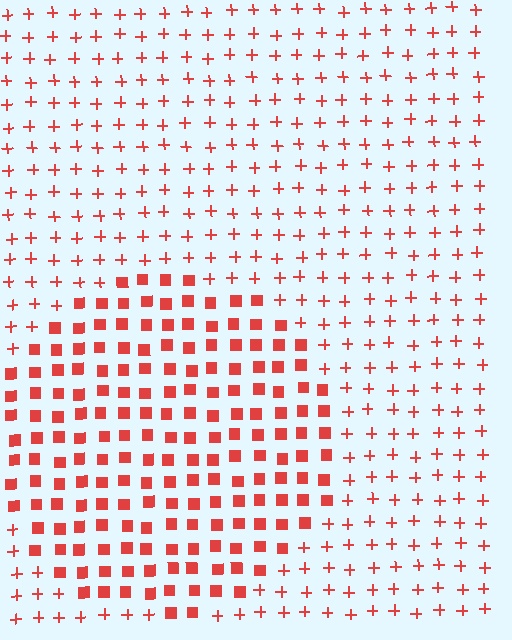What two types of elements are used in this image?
The image uses squares inside the circle region and plus signs outside it.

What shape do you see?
I see a circle.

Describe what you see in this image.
The image is filled with small red elements arranged in a uniform grid. A circle-shaped region contains squares, while the surrounding area contains plus signs. The boundary is defined purely by the change in element shape.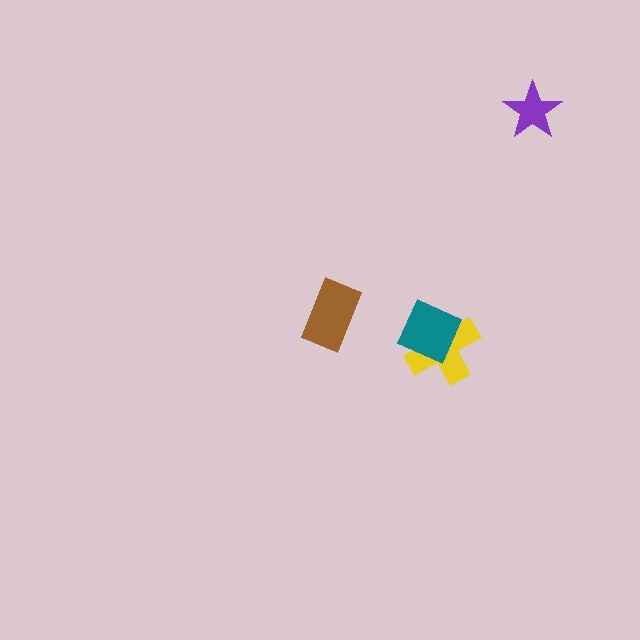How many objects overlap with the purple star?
0 objects overlap with the purple star.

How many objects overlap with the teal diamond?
1 object overlaps with the teal diamond.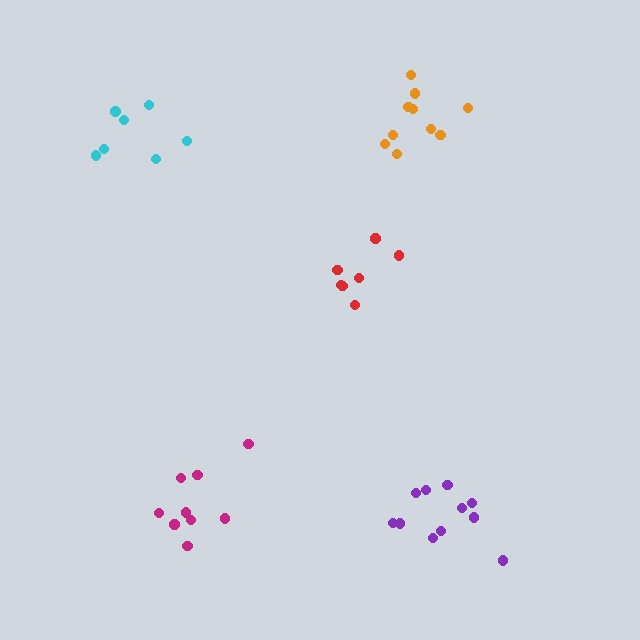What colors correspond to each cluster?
The clusters are colored: magenta, cyan, orange, red, purple.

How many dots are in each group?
Group 1: 9 dots, Group 2: 7 dots, Group 3: 10 dots, Group 4: 7 dots, Group 5: 11 dots (44 total).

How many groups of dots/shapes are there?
There are 5 groups.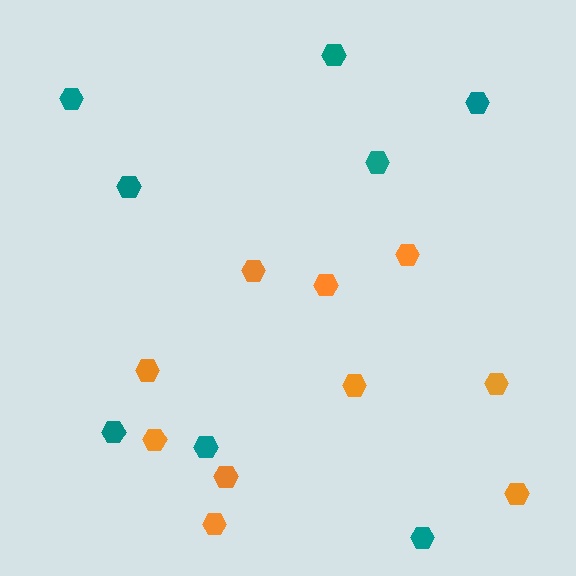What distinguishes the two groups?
There are 2 groups: one group of orange hexagons (10) and one group of teal hexagons (8).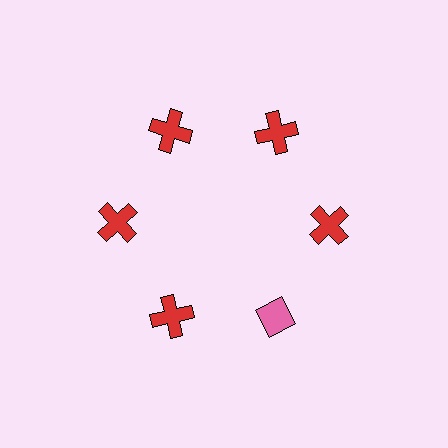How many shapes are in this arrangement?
There are 6 shapes arranged in a ring pattern.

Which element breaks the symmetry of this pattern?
The pink diamond at roughly the 5 o'clock position breaks the symmetry. All other shapes are red crosses.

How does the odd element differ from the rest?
It differs in both color (pink instead of red) and shape (diamond instead of cross).